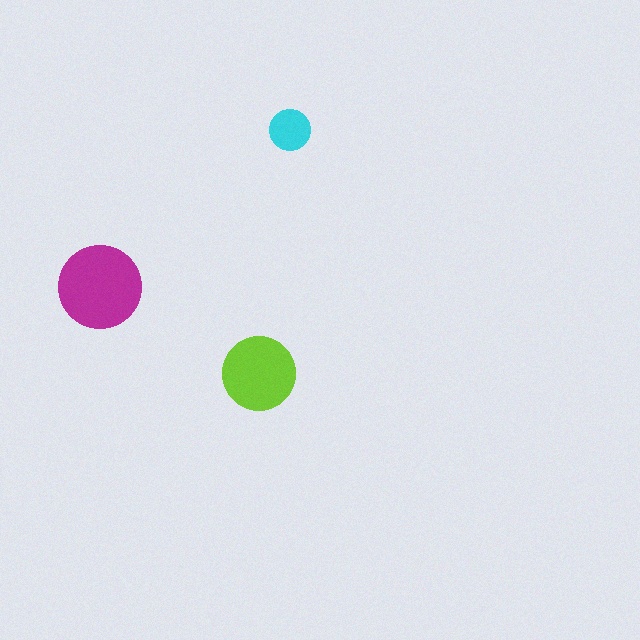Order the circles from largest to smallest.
the magenta one, the lime one, the cyan one.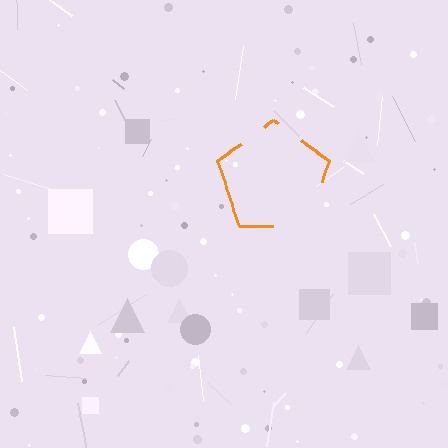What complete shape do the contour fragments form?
The contour fragments form a pentagon.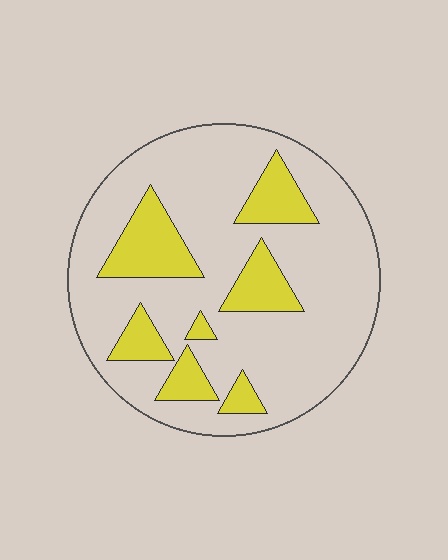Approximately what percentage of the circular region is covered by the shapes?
Approximately 25%.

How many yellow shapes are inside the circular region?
7.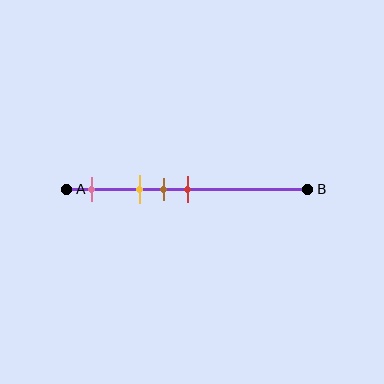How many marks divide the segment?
There are 4 marks dividing the segment.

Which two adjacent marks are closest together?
The brown and red marks are the closest adjacent pair.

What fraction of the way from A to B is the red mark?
The red mark is approximately 50% (0.5) of the way from A to B.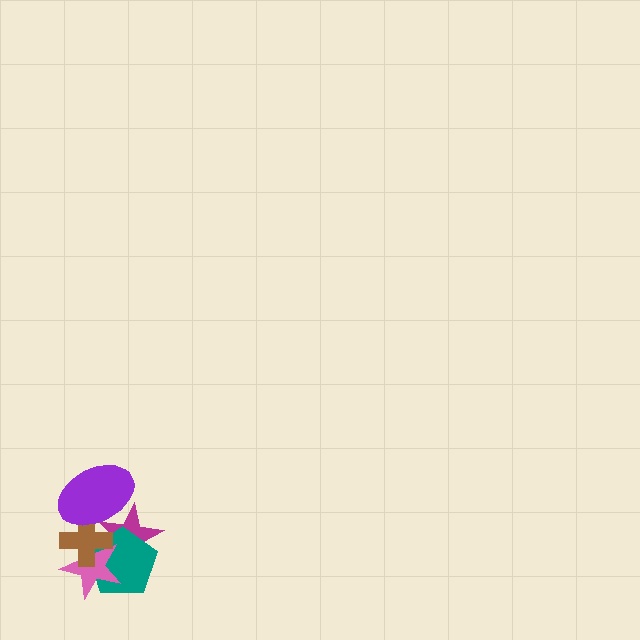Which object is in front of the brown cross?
The purple ellipse is in front of the brown cross.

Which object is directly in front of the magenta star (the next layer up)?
The teal pentagon is directly in front of the magenta star.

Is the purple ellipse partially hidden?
No, no other shape covers it.